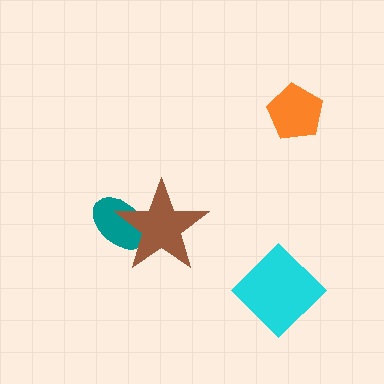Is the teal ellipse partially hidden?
Yes, it is partially covered by another shape.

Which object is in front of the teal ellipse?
The brown star is in front of the teal ellipse.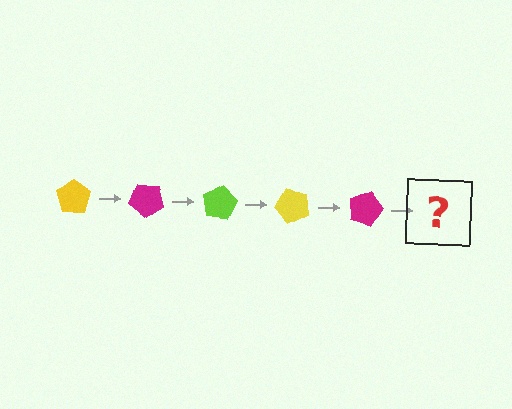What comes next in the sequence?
The next element should be a lime pentagon, rotated 200 degrees from the start.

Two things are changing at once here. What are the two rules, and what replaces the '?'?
The two rules are that it rotates 40 degrees each step and the color cycles through yellow, magenta, and lime. The '?' should be a lime pentagon, rotated 200 degrees from the start.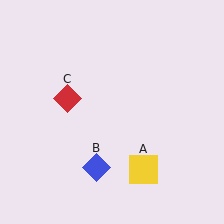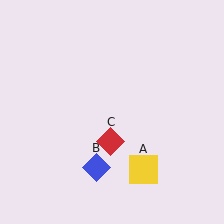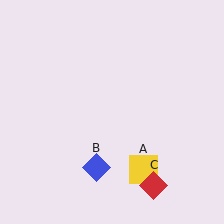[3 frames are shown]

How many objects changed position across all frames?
1 object changed position: red diamond (object C).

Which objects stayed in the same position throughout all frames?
Yellow square (object A) and blue diamond (object B) remained stationary.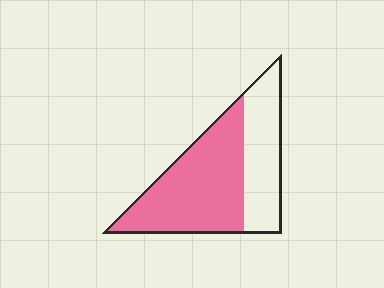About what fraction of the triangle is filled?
About five eighths (5/8).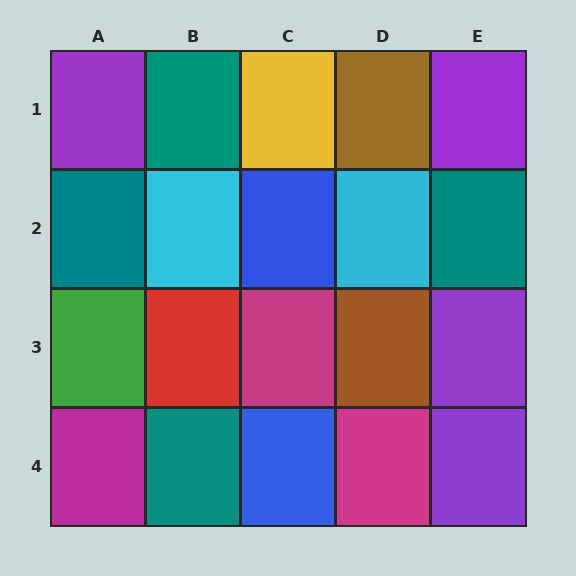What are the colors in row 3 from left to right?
Green, red, magenta, brown, purple.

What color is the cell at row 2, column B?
Cyan.